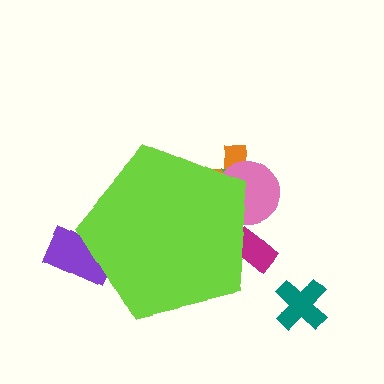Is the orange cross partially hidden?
Yes, the orange cross is partially hidden behind the lime pentagon.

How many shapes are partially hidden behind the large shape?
5 shapes are partially hidden.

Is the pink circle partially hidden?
Yes, the pink circle is partially hidden behind the lime pentagon.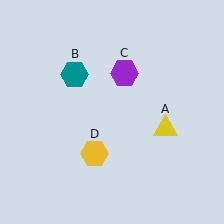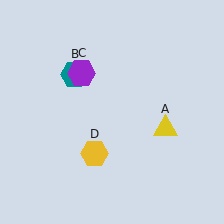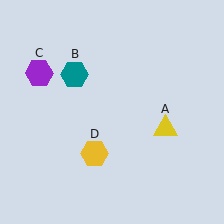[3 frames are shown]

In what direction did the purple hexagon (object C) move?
The purple hexagon (object C) moved left.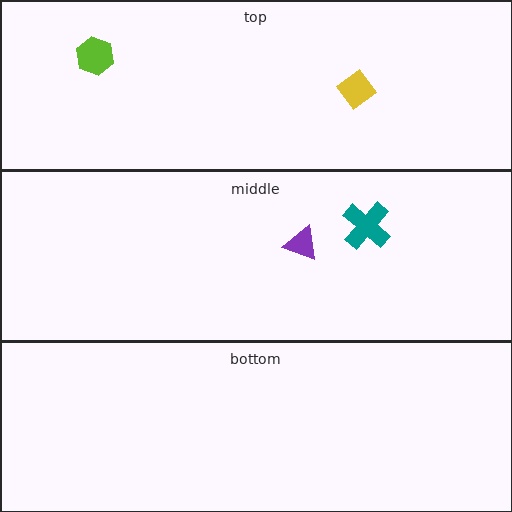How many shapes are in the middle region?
2.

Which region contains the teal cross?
The middle region.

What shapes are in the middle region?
The teal cross, the purple triangle.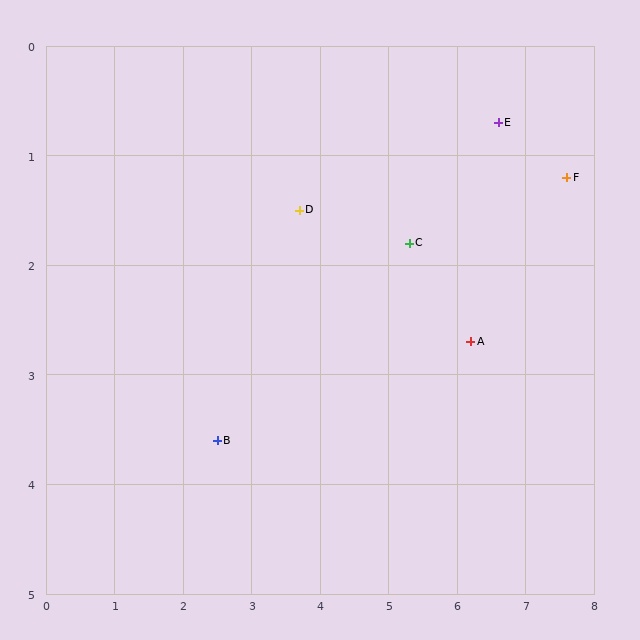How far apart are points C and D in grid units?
Points C and D are about 1.6 grid units apart.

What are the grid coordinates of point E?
Point E is at approximately (6.6, 0.7).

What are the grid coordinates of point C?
Point C is at approximately (5.3, 1.8).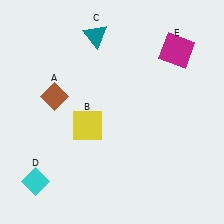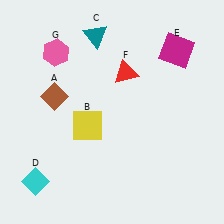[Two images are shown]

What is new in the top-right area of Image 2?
A red triangle (F) was added in the top-right area of Image 2.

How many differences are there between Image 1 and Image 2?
There are 2 differences between the two images.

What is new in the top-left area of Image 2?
A pink hexagon (G) was added in the top-left area of Image 2.